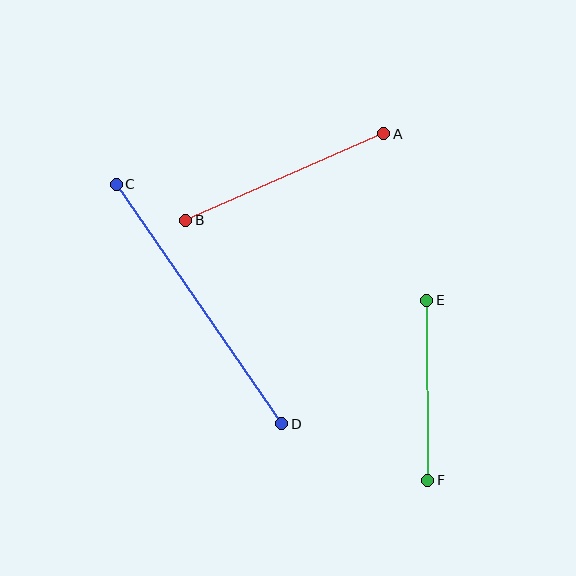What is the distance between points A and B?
The distance is approximately 216 pixels.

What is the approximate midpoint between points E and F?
The midpoint is at approximately (427, 390) pixels.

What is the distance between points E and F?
The distance is approximately 180 pixels.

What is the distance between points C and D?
The distance is approximately 291 pixels.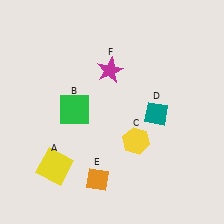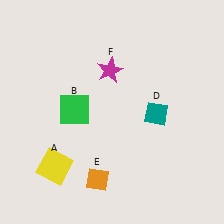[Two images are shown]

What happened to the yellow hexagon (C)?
The yellow hexagon (C) was removed in Image 2. It was in the bottom-right area of Image 1.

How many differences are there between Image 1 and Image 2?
There is 1 difference between the two images.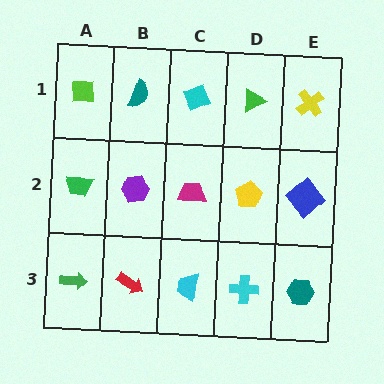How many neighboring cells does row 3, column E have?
2.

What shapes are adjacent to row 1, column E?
A blue diamond (row 2, column E), a green triangle (row 1, column D).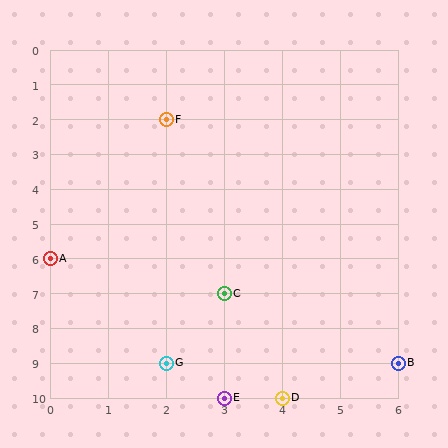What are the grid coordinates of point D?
Point D is at grid coordinates (4, 10).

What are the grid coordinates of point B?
Point B is at grid coordinates (6, 9).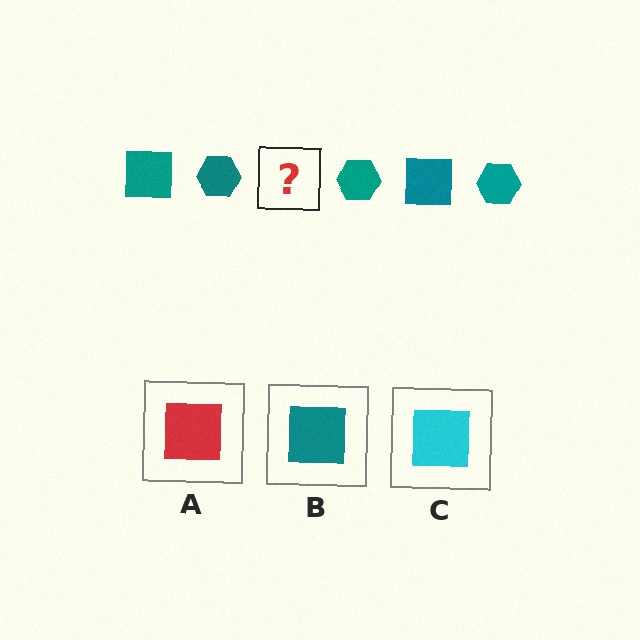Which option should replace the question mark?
Option B.